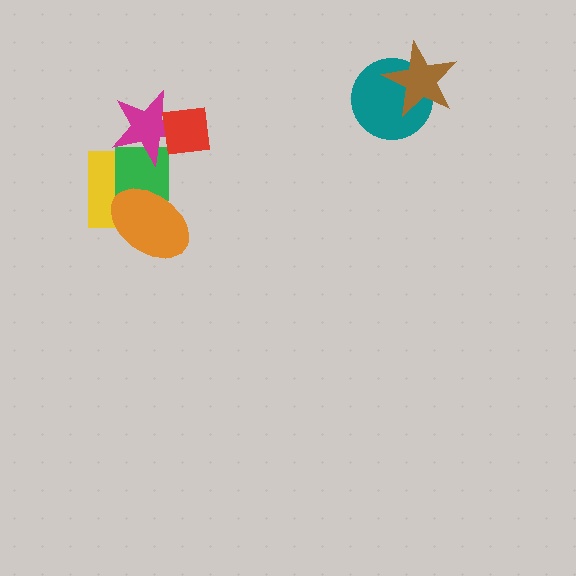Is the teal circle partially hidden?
Yes, it is partially covered by another shape.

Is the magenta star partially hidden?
Yes, it is partially covered by another shape.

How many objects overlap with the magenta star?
3 objects overlap with the magenta star.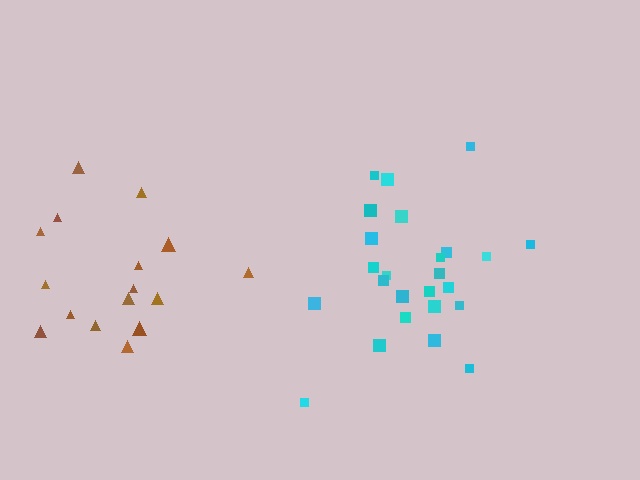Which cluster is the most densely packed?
Cyan.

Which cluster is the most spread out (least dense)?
Brown.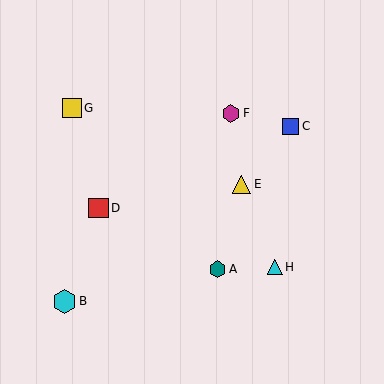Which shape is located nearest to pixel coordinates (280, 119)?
The blue square (labeled C) at (291, 126) is nearest to that location.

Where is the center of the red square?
The center of the red square is at (98, 208).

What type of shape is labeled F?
Shape F is a magenta hexagon.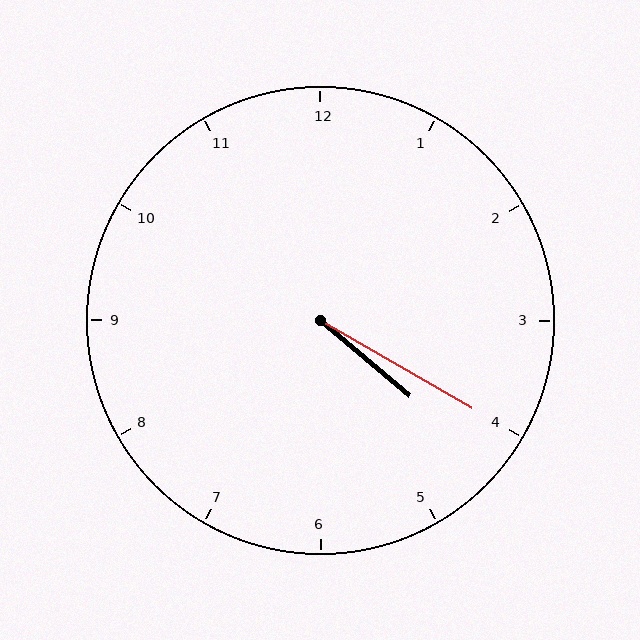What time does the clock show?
4:20.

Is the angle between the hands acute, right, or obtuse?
It is acute.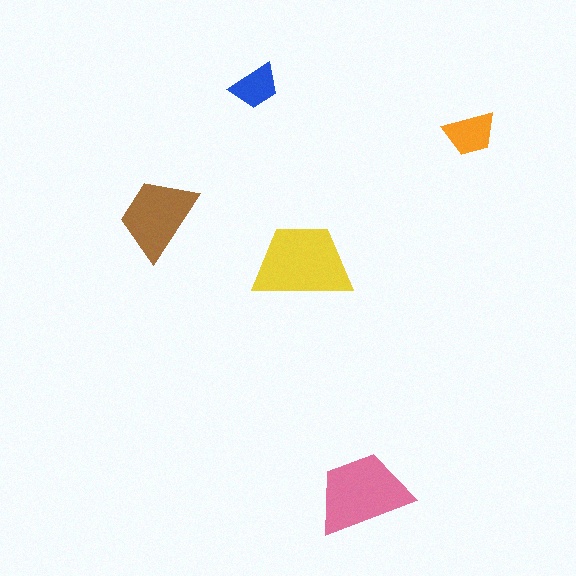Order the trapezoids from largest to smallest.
the yellow one, the pink one, the brown one, the orange one, the blue one.